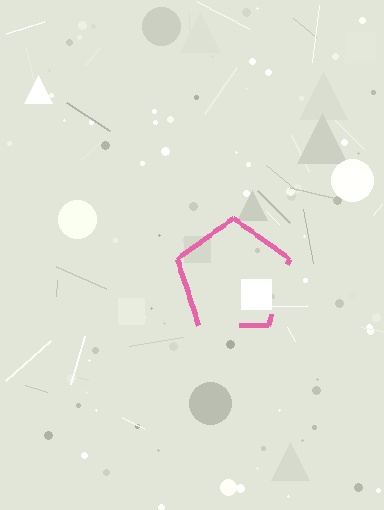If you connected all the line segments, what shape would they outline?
They would outline a pentagon.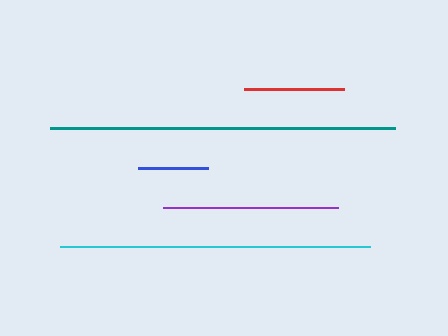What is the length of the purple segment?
The purple segment is approximately 175 pixels long.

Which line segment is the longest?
The teal line is the longest at approximately 345 pixels.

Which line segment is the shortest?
The blue line is the shortest at approximately 71 pixels.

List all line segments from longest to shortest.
From longest to shortest: teal, cyan, purple, red, blue.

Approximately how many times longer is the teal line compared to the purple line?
The teal line is approximately 2.0 times the length of the purple line.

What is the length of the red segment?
The red segment is approximately 100 pixels long.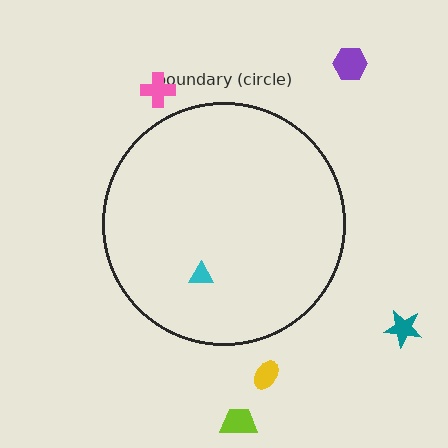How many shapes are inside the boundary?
1 inside, 5 outside.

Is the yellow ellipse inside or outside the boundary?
Outside.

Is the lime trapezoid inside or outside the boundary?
Outside.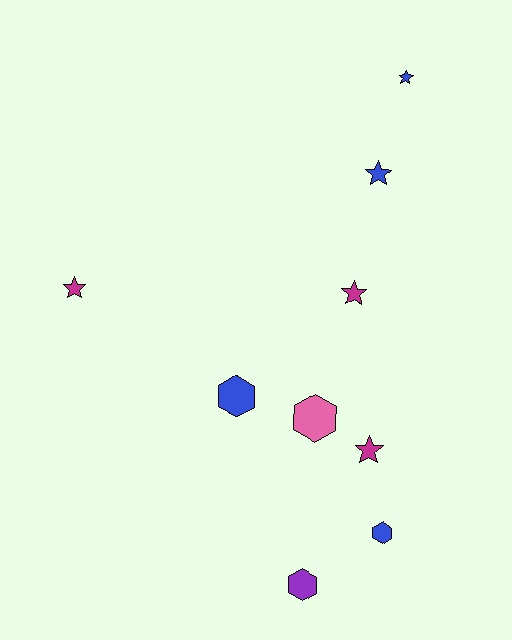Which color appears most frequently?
Blue, with 4 objects.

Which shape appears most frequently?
Star, with 5 objects.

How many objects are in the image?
There are 9 objects.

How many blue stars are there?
There are 2 blue stars.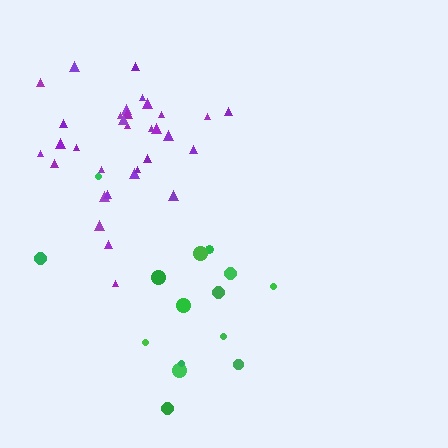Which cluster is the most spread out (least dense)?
Green.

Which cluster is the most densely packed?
Purple.